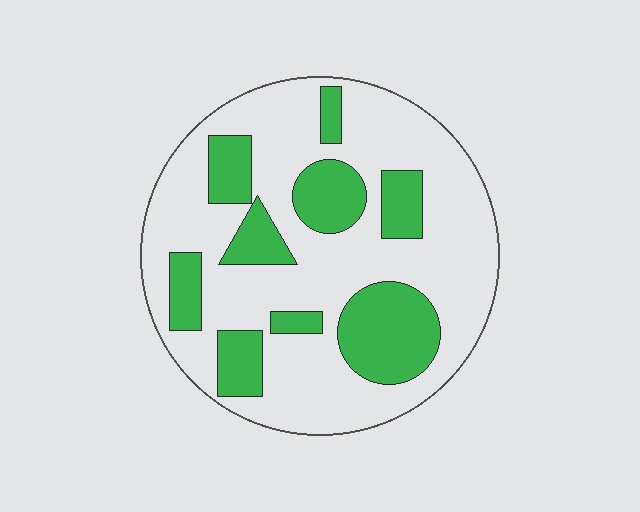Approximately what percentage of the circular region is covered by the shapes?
Approximately 30%.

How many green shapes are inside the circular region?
9.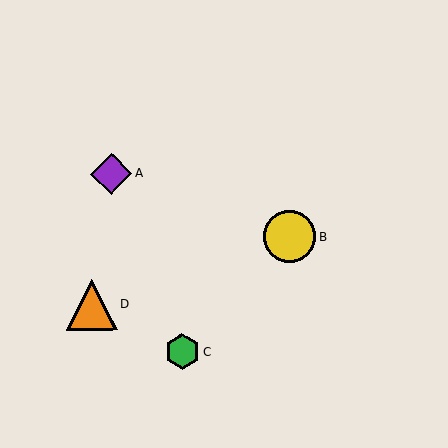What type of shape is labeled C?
Shape C is a green hexagon.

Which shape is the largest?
The yellow circle (labeled B) is the largest.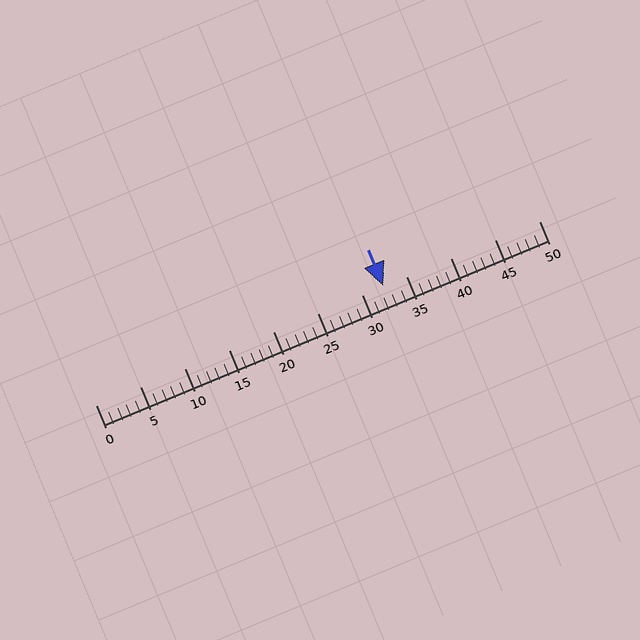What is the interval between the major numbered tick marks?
The major tick marks are spaced 5 units apart.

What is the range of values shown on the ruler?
The ruler shows values from 0 to 50.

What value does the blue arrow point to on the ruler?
The blue arrow points to approximately 32.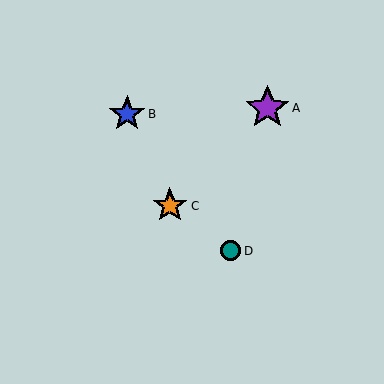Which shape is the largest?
The purple star (labeled A) is the largest.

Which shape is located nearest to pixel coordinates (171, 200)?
The orange star (labeled C) at (170, 206) is nearest to that location.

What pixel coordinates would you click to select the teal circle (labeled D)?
Click at (231, 251) to select the teal circle D.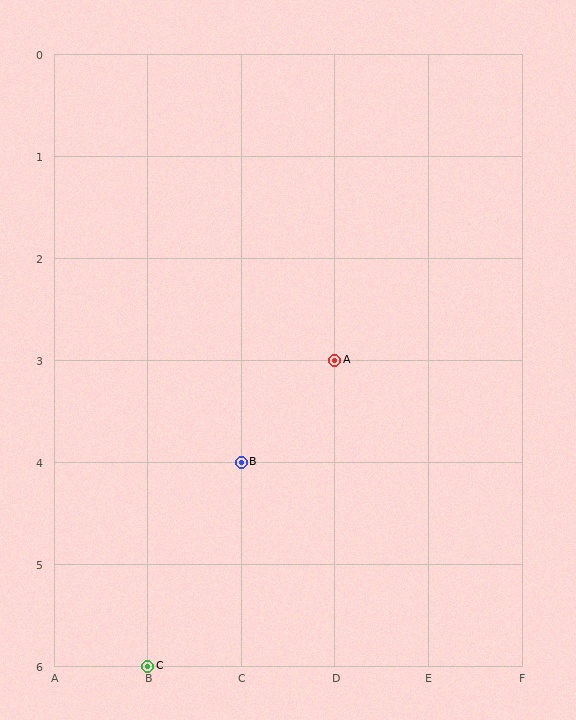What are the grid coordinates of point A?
Point A is at grid coordinates (D, 3).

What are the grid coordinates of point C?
Point C is at grid coordinates (B, 6).